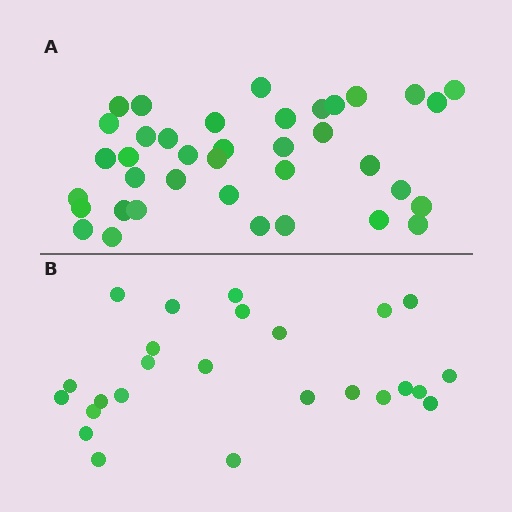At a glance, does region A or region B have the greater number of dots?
Region A (the top region) has more dots.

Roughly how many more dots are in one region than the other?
Region A has approximately 15 more dots than region B.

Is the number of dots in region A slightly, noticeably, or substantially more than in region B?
Region A has substantially more. The ratio is roughly 1.5 to 1.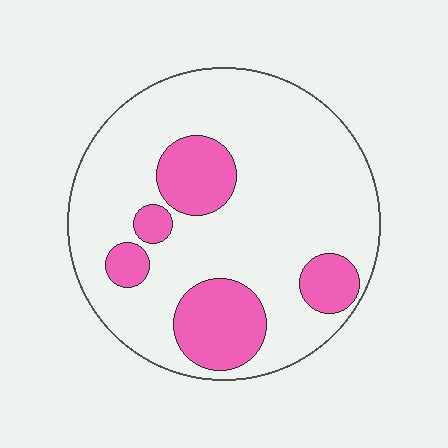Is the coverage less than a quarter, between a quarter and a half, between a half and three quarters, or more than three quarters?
Less than a quarter.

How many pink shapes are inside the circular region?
5.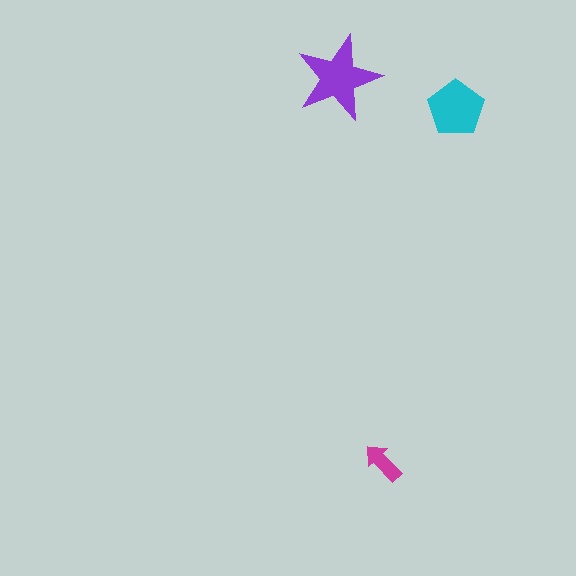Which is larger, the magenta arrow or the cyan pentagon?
The cyan pentagon.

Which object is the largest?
The purple star.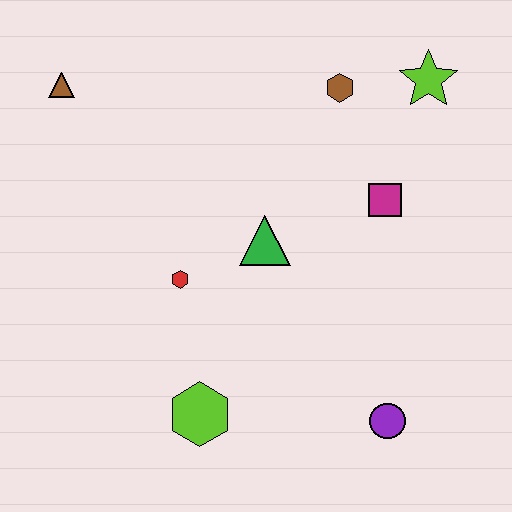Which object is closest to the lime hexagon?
The red hexagon is closest to the lime hexagon.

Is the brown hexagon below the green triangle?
No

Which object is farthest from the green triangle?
The brown triangle is farthest from the green triangle.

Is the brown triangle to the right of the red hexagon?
No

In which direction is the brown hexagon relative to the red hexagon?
The brown hexagon is above the red hexagon.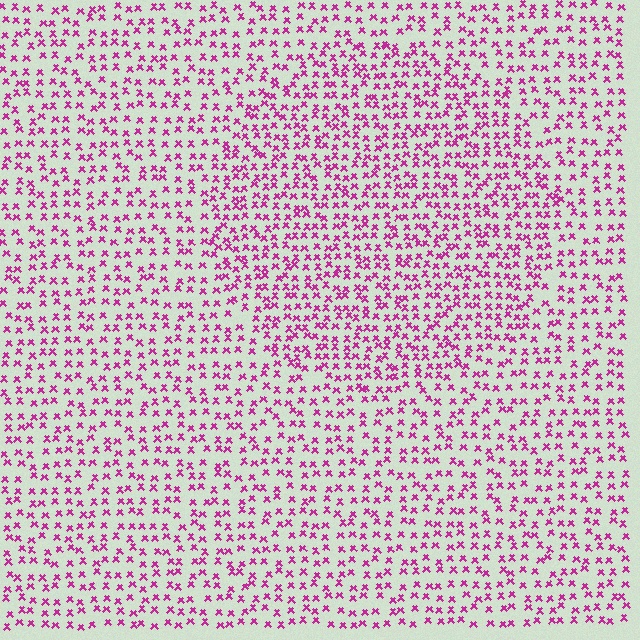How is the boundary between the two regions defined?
The boundary is defined by a change in element density (approximately 1.5x ratio). All elements are the same color, size, and shape.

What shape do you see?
I see a circle.